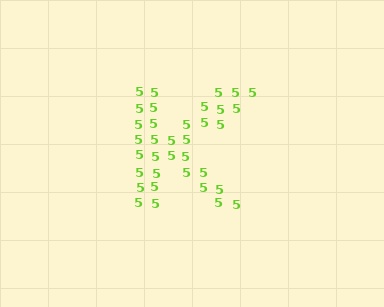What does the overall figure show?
The overall figure shows the letter K.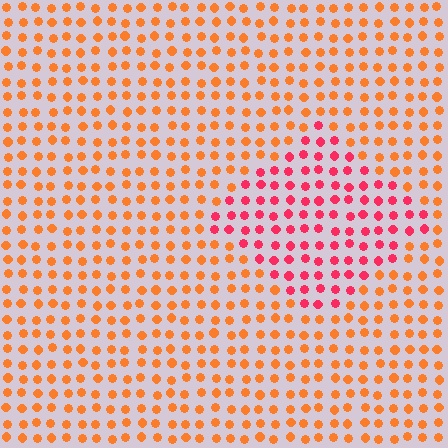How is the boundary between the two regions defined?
The boundary is defined purely by a slight shift in hue (about 39 degrees). Spacing, size, and orientation are identical on both sides.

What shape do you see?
I see a diamond.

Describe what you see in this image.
The image is filled with small orange elements in a uniform arrangement. A diamond-shaped region is visible where the elements are tinted to a slightly different hue, forming a subtle color boundary.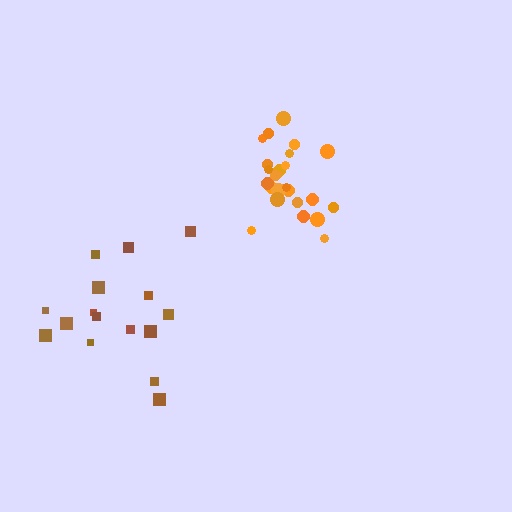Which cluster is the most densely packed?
Orange.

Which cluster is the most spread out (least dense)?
Brown.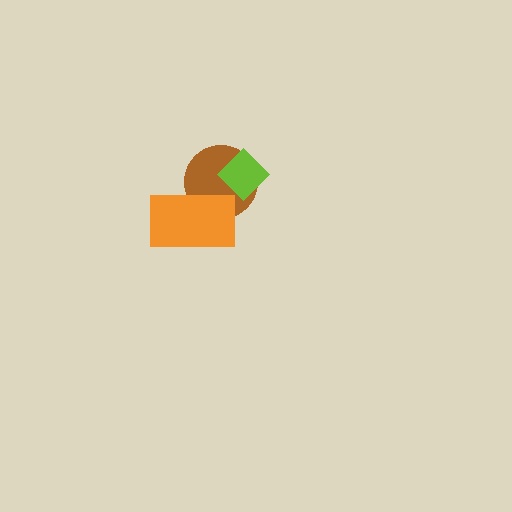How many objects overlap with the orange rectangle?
1 object overlaps with the orange rectangle.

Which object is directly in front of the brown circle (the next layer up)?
The orange rectangle is directly in front of the brown circle.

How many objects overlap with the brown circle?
2 objects overlap with the brown circle.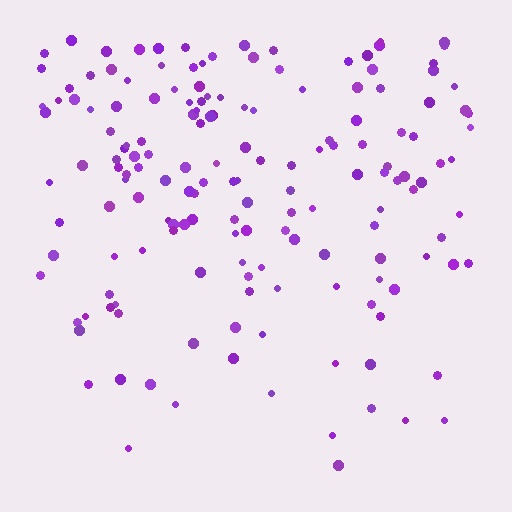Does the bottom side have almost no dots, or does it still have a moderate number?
Still a moderate number, just noticeably fewer than the top.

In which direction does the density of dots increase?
From bottom to top, with the top side densest.